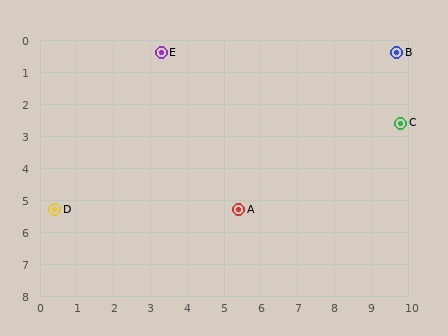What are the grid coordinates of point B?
Point B is at approximately (9.7, 0.4).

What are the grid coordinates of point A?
Point A is at approximately (5.4, 5.3).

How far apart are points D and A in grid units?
Points D and A are about 5.0 grid units apart.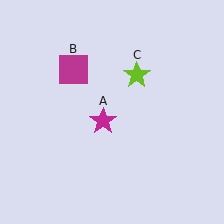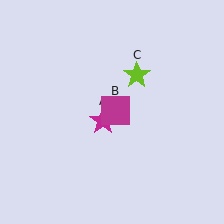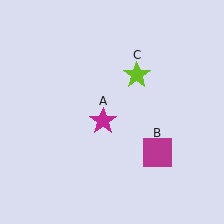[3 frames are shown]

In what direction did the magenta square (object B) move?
The magenta square (object B) moved down and to the right.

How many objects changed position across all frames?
1 object changed position: magenta square (object B).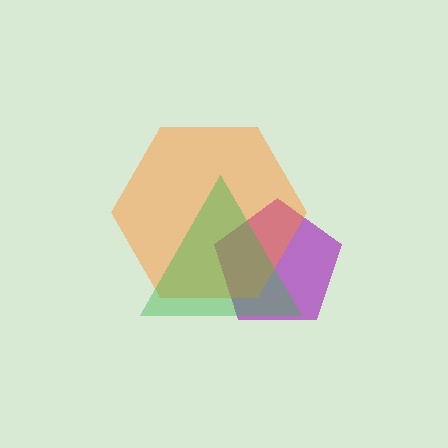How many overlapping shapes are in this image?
There are 3 overlapping shapes in the image.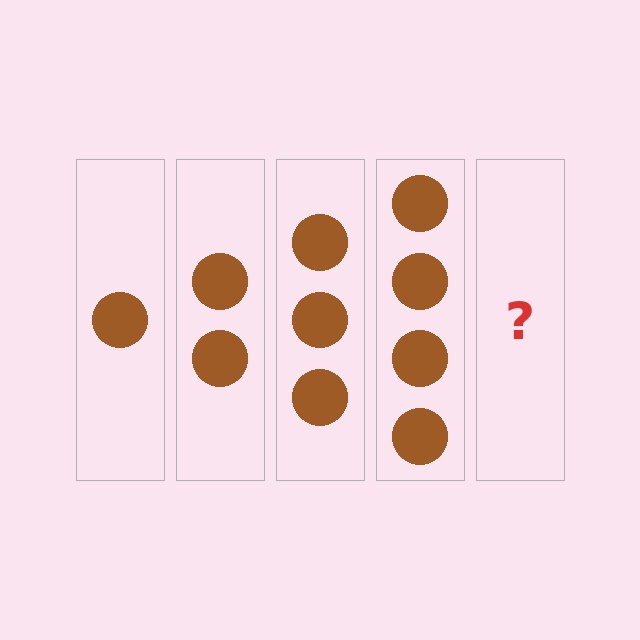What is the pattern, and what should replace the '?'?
The pattern is that each step adds one more circle. The '?' should be 5 circles.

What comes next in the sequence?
The next element should be 5 circles.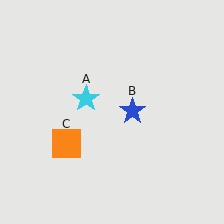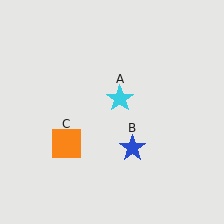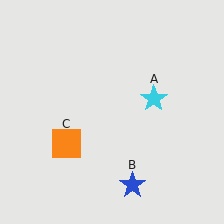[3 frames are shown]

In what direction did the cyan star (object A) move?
The cyan star (object A) moved right.